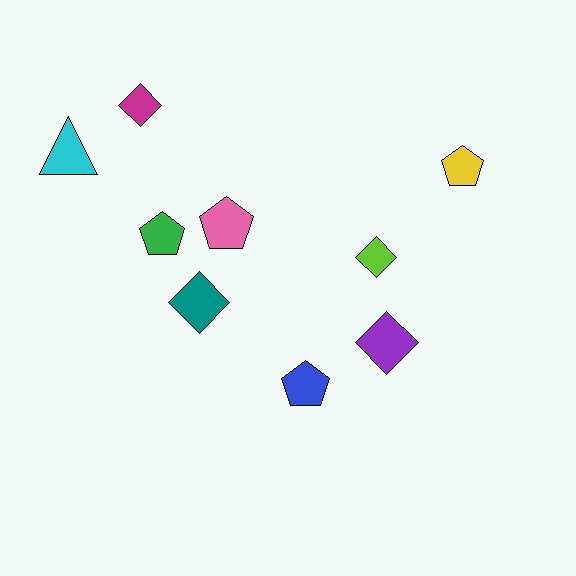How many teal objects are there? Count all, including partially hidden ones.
There is 1 teal object.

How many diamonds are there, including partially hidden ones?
There are 4 diamonds.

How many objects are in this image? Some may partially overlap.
There are 9 objects.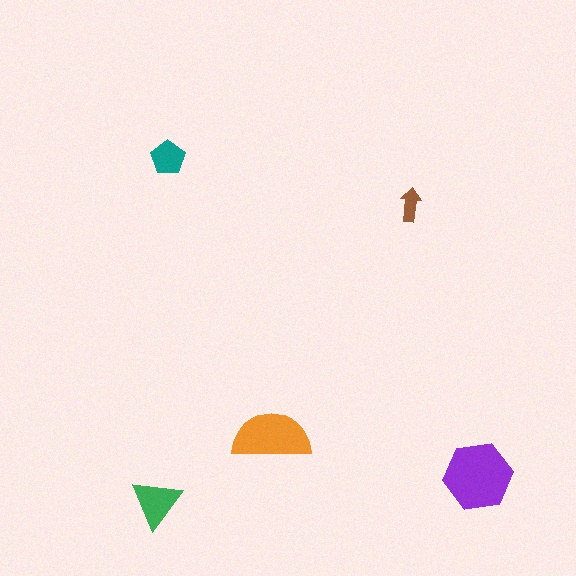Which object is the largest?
The purple hexagon.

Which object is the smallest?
The brown arrow.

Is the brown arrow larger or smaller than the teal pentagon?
Smaller.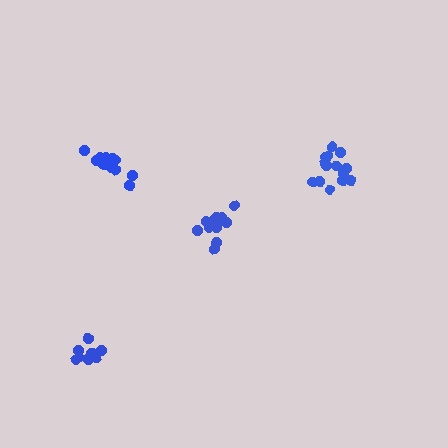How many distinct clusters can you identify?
There are 4 distinct clusters.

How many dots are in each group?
Group 1: 9 dots, Group 2: 14 dots, Group 3: 14 dots, Group 4: 14 dots (51 total).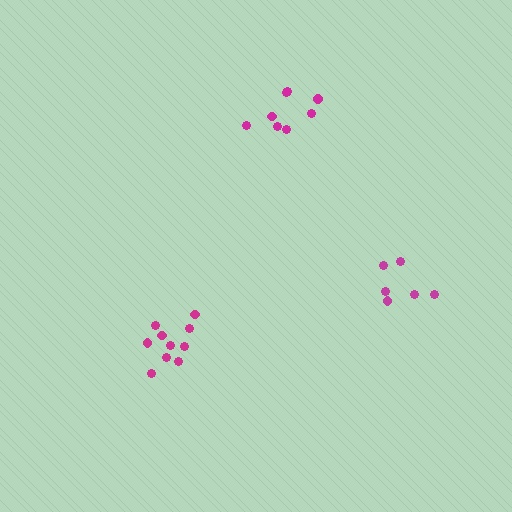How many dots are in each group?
Group 1: 10 dots, Group 2: 6 dots, Group 3: 8 dots (24 total).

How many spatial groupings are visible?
There are 3 spatial groupings.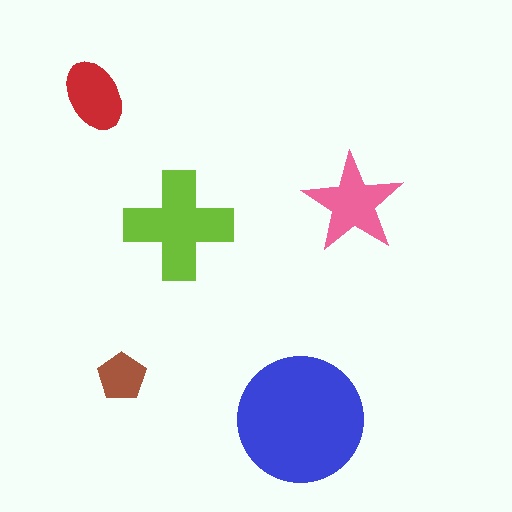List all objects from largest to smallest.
The blue circle, the lime cross, the pink star, the red ellipse, the brown pentagon.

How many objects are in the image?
There are 5 objects in the image.